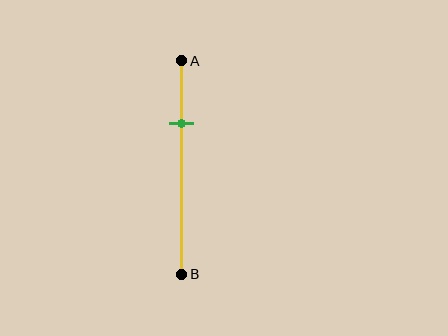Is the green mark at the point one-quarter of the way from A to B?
No, the mark is at about 30% from A, not at the 25% one-quarter point.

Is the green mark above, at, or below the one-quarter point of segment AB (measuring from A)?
The green mark is below the one-quarter point of segment AB.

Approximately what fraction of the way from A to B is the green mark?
The green mark is approximately 30% of the way from A to B.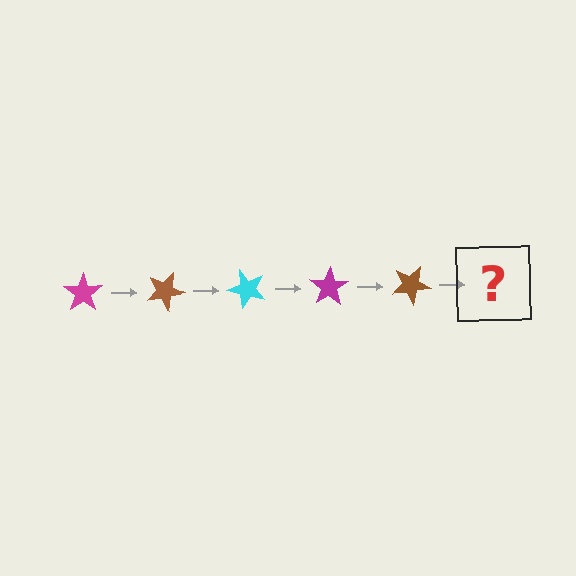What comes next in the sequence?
The next element should be a cyan star, rotated 125 degrees from the start.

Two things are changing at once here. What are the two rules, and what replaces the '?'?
The two rules are that it rotates 25 degrees each step and the color cycles through magenta, brown, and cyan. The '?' should be a cyan star, rotated 125 degrees from the start.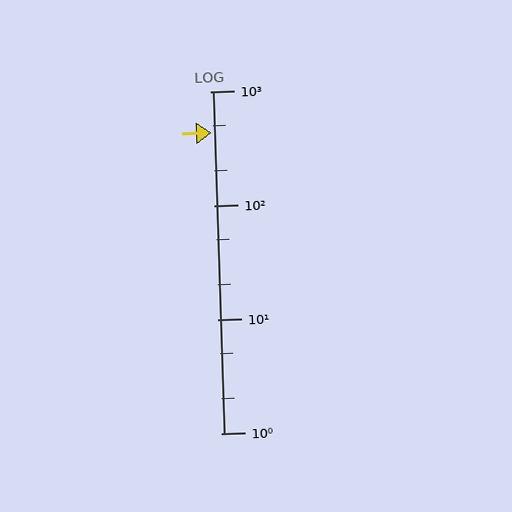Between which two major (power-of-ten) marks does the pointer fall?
The pointer is between 100 and 1000.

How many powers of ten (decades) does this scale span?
The scale spans 3 decades, from 1 to 1000.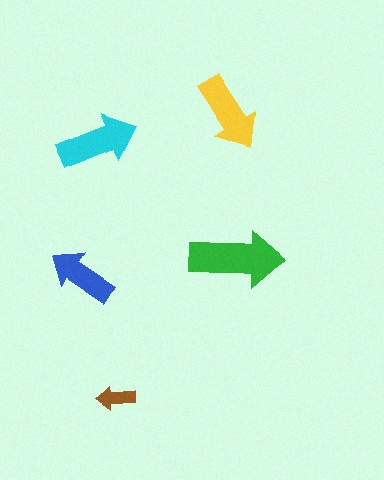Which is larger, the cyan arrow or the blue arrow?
The cyan one.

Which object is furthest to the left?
The blue arrow is leftmost.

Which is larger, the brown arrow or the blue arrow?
The blue one.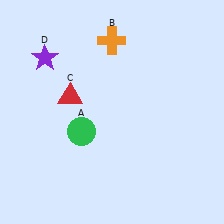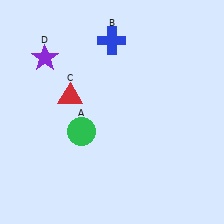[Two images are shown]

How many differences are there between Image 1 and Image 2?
There is 1 difference between the two images.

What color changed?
The cross (B) changed from orange in Image 1 to blue in Image 2.